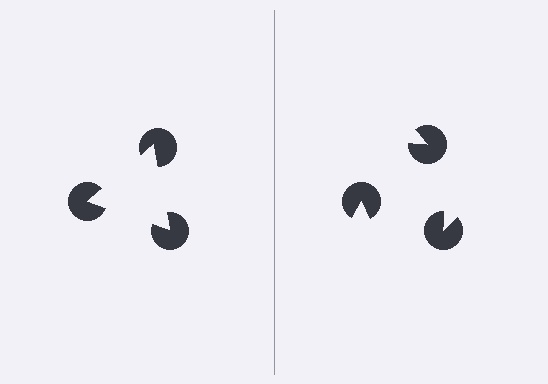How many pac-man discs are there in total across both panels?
6 — 3 on each side.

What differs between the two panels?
The pac-man discs are positioned identically on both sides; only the wedge orientations differ. On the left they align to a triangle; on the right they are misaligned.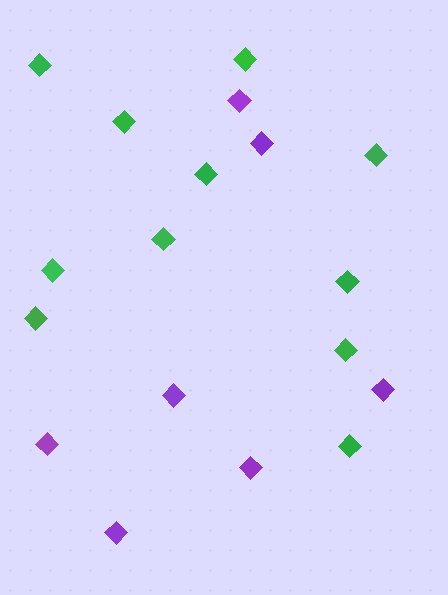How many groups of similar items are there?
There are 2 groups: one group of green diamonds (11) and one group of purple diamonds (7).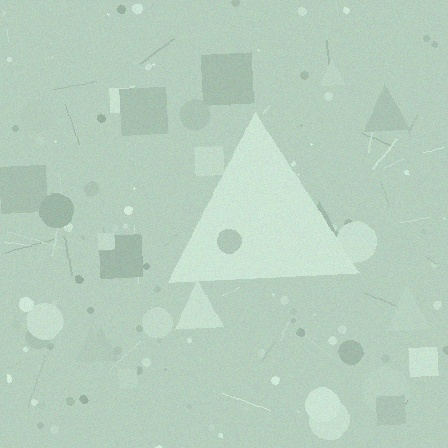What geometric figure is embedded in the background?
A triangle is embedded in the background.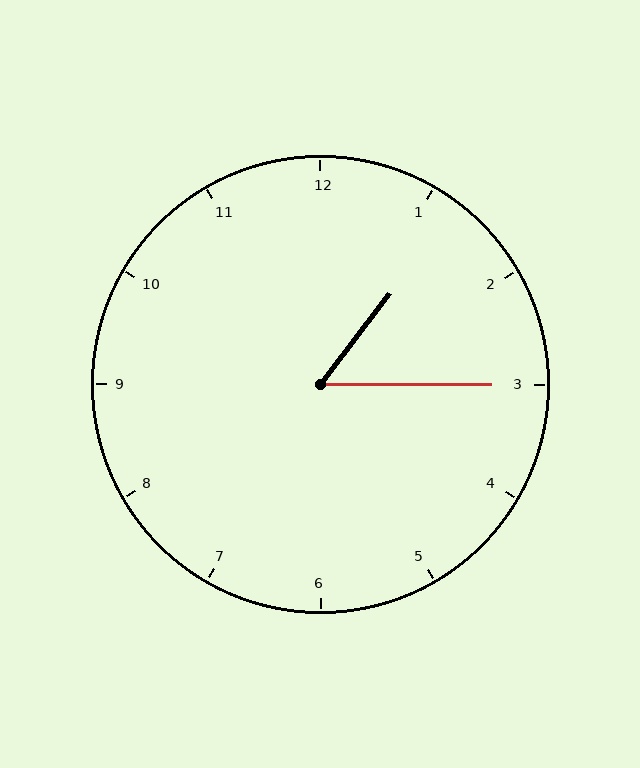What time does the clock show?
1:15.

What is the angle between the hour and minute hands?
Approximately 52 degrees.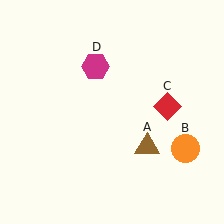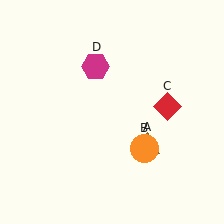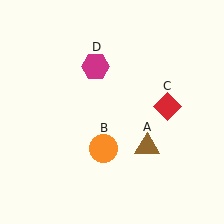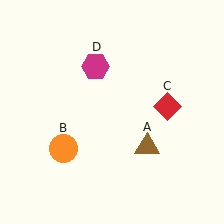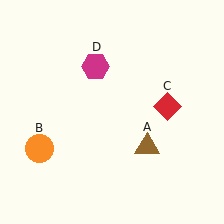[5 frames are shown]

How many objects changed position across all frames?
1 object changed position: orange circle (object B).